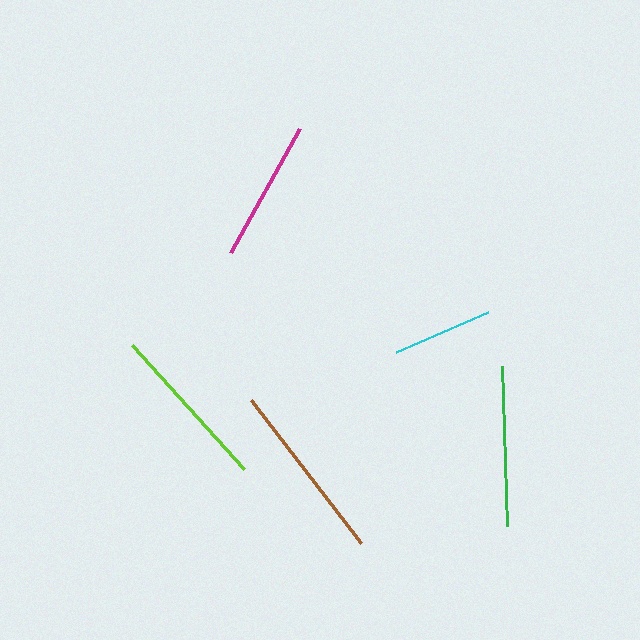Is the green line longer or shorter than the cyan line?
The green line is longer than the cyan line.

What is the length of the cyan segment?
The cyan segment is approximately 100 pixels long.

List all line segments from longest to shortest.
From longest to shortest: brown, lime, green, magenta, cyan.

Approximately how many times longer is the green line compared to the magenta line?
The green line is approximately 1.1 times the length of the magenta line.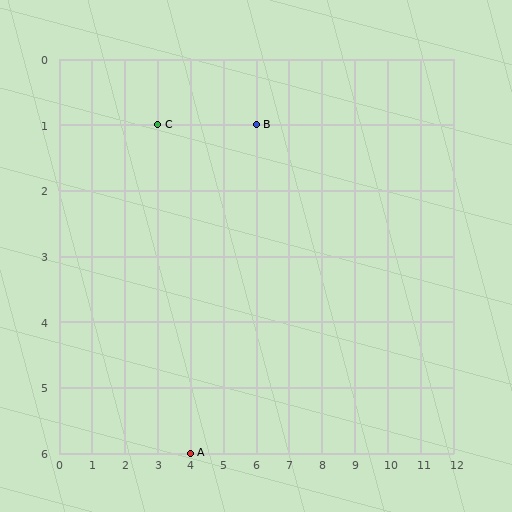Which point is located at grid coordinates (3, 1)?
Point C is at (3, 1).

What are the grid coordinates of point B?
Point B is at grid coordinates (6, 1).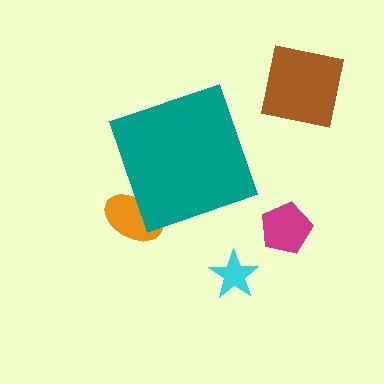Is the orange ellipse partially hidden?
Yes, the orange ellipse is partially hidden behind the teal diamond.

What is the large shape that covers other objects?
A teal diamond.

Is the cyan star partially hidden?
No, the cyan star is fully visible.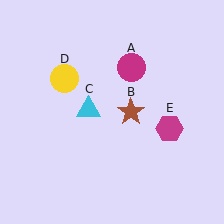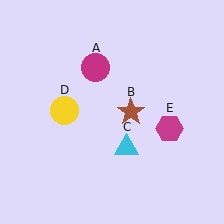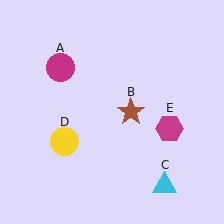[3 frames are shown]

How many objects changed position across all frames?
3 objects changed position: magenta circle (object A), cyan triangle (object C), yellow circle (object D).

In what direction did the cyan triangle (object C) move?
The cyan triangle (object C) moved down and to the right.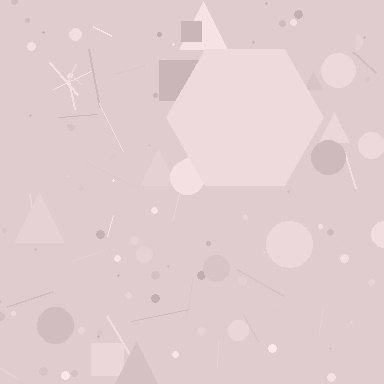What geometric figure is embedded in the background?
A hexagon is embedded in the background.